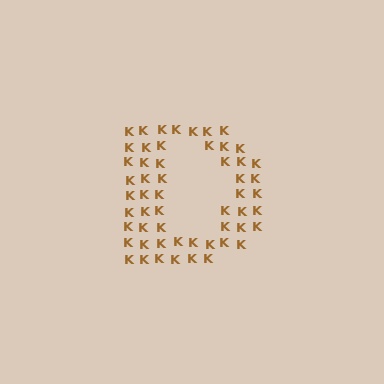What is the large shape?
The large shape is the letter D.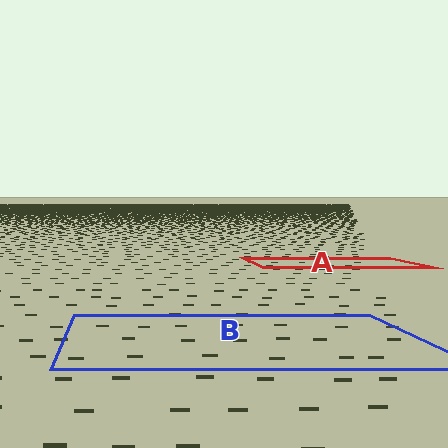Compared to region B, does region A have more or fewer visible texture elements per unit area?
Region A has more texture elements per unit area — they are packed more densely because it is farther away.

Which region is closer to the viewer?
Region B is closer. The texture elements there are larger and more spread out.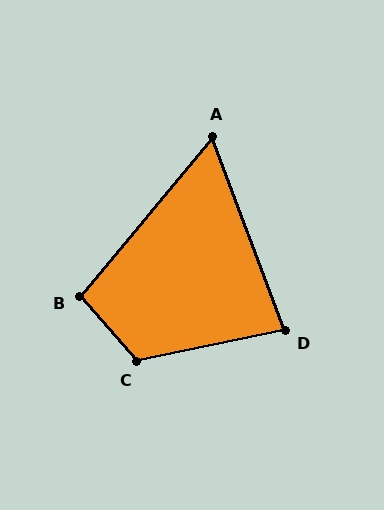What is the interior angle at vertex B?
Approximately 99 degrees (obtuse).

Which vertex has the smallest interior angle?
A, at approximately 61 degrees.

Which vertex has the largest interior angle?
C, at approximately 119 degrees.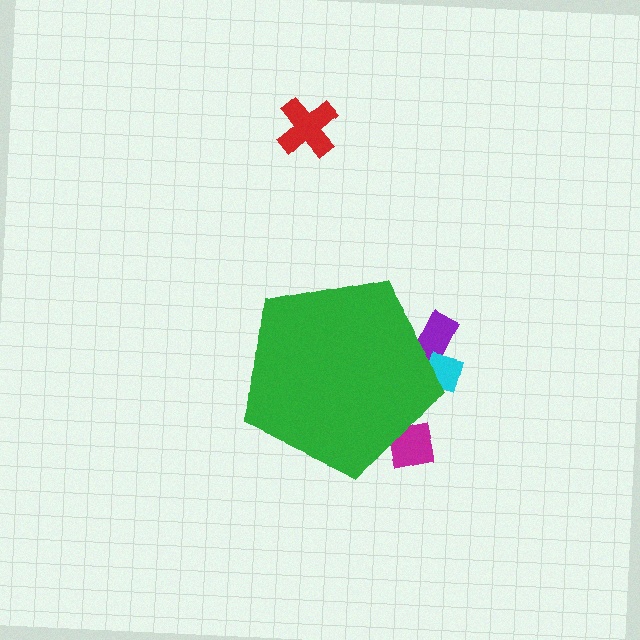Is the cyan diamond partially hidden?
Yes, the cyan diamond is partially hidden behind the green pentagon.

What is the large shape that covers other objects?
A green pentagon.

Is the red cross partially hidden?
No, the red cross is fully visible.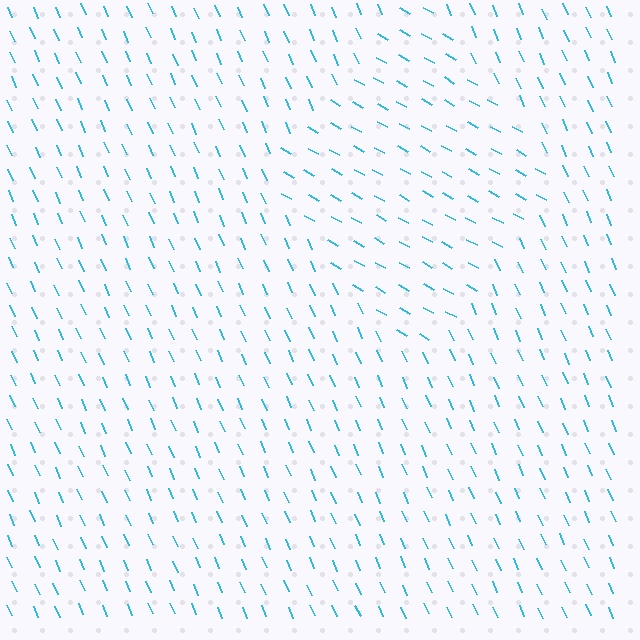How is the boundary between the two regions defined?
The boundary is defined purely by a change in line orientation (approximately 37 degrees difference). All lines are the same color and thickness.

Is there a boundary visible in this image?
Yes, there is a texture boundary formed by a change in line orientation.